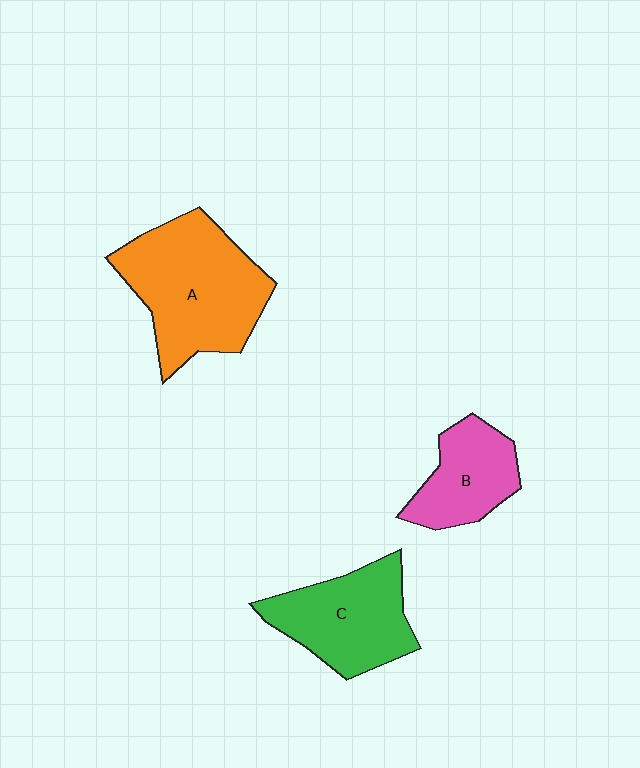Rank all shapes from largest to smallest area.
From largest to smallest: A (orange), C (green), B (pink).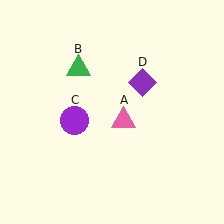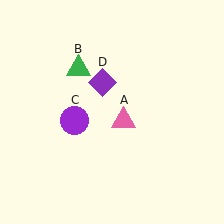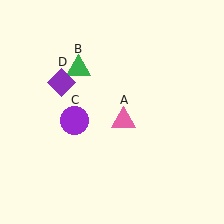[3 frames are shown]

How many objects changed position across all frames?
1 object changed position: purple diamond (object D).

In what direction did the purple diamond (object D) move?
The purple diamond (object D) moved left.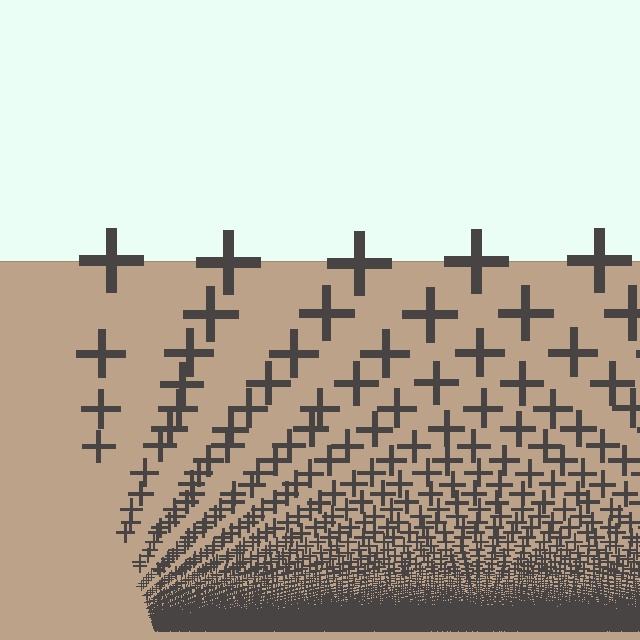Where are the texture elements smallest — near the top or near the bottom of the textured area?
Near the bottom.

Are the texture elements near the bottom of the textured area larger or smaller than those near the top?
Smaller. The gradient is inverted — elements near the bottom are smaller and denser.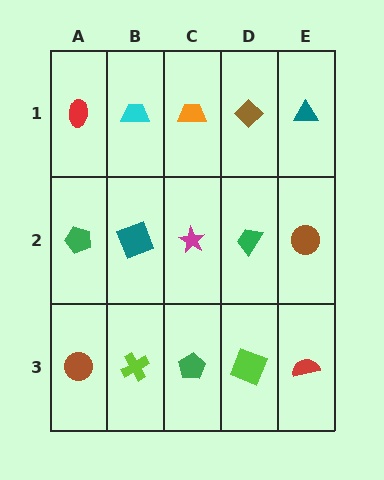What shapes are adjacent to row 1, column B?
A teal square (row 2, column B), a red ellipse (row 1, column A), an orange trapezoid (row 1, column C).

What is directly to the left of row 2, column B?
A green pentagon.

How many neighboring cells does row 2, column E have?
3.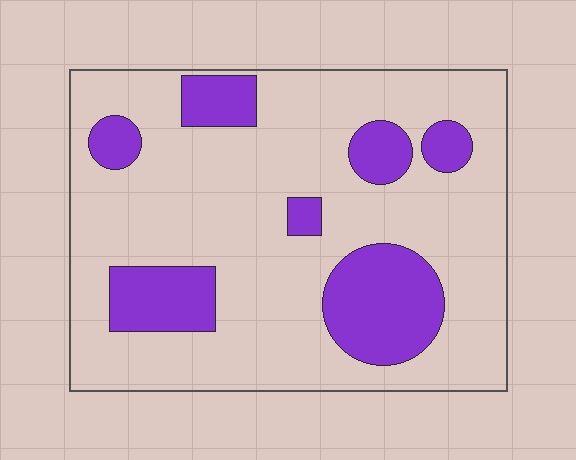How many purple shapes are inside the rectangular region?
7.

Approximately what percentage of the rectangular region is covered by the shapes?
Approximately 25%.